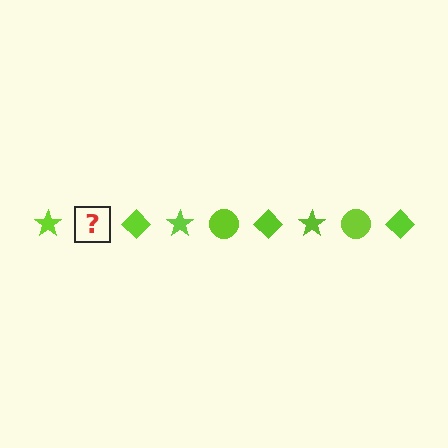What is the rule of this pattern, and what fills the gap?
The rule is that the pattern cycles through star, circle, diamond shapes in lime. The gap should be filled with a lime circle.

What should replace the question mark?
The question mark should be replaced with a lime circle.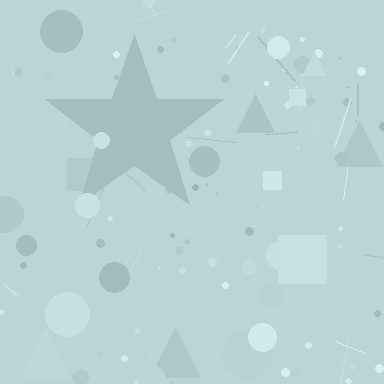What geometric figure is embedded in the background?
A star is embedded in the background.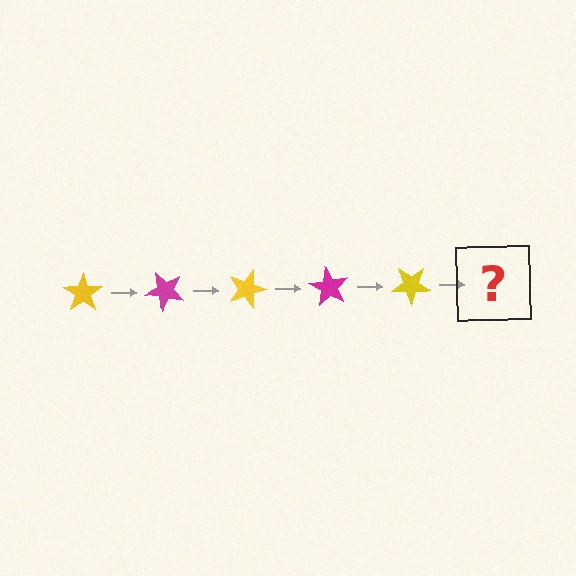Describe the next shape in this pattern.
It should be a magenta star, rotated 225 degrees from the start.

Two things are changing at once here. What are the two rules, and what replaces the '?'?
The two rules are that it rotates 45 degrees each step and the color cycles through yellow and magenta. The '?' should be a magenta star, rotated 225 degrees from the start.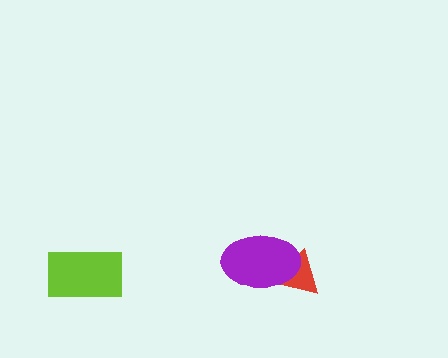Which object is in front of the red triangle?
The purple ellipse is in front of the red triangle.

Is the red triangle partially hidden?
Yes, it is partially covered by another shape.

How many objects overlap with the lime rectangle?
0 objects overlap with the lime rectangle.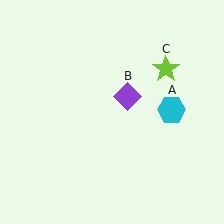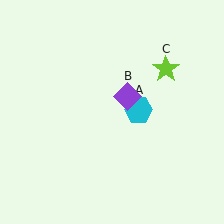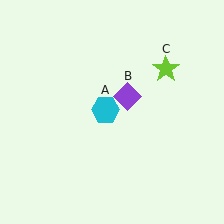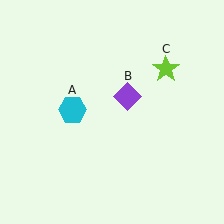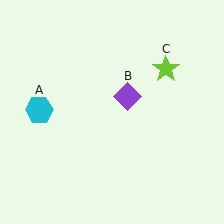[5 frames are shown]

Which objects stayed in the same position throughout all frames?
Purple diamond (object B) and lime star (object C) remained stationary.